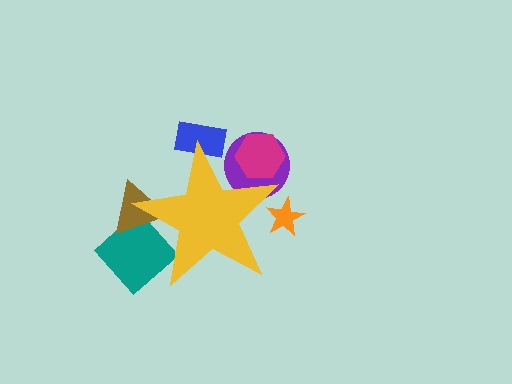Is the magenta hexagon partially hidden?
Yes, the magenta hexagon is partially hidden behind the yellow star.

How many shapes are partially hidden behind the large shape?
6 shapes are partially hidden.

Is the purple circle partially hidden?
Yes, the purple circle is partially hidden behind the yellow star.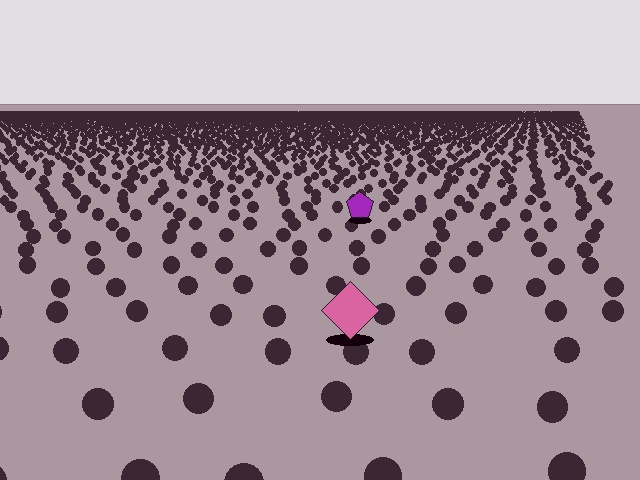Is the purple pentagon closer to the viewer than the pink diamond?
No. The pink diamond is closer — you can tell from the texture gradient: the ground texture is coarser near it.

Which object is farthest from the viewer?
The purple pentagon is farthest from the viewer. It appears smaller and the ground texture around it is denser.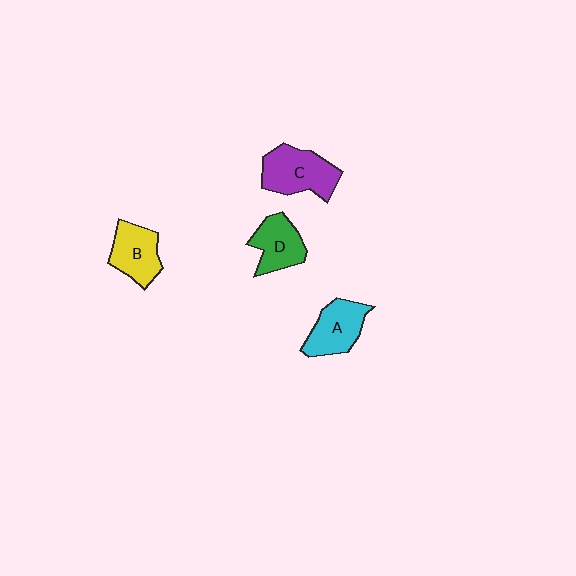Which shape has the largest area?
Shape C (purple).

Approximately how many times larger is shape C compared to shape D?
Approximately 1.3 times.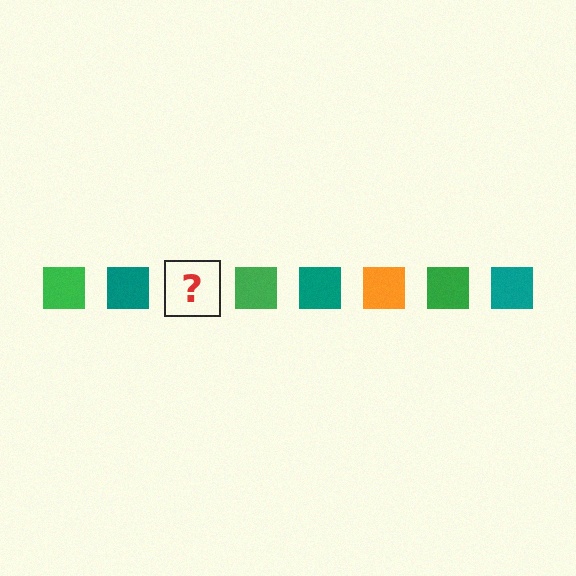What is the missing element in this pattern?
The missing element is an orange square.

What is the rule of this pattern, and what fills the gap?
The rule is that the pattern cycles through green, teal, orange squares. The gap should be filled with an orange square.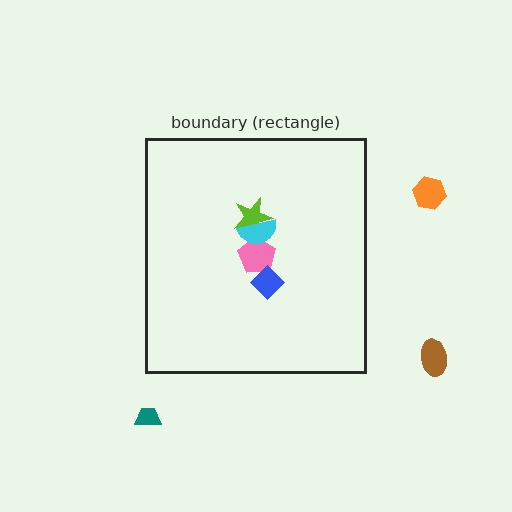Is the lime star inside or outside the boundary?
Inside.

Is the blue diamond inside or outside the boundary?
Inside.